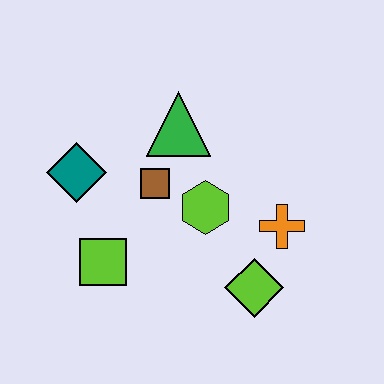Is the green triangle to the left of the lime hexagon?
Yes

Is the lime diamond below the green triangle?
Yes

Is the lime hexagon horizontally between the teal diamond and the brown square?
No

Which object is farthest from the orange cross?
The teal diamond is farthest from the orange cross.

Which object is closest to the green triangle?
The brown square is closest to the green triangle.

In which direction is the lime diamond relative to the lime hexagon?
The lime diamond is below the lime hexagon.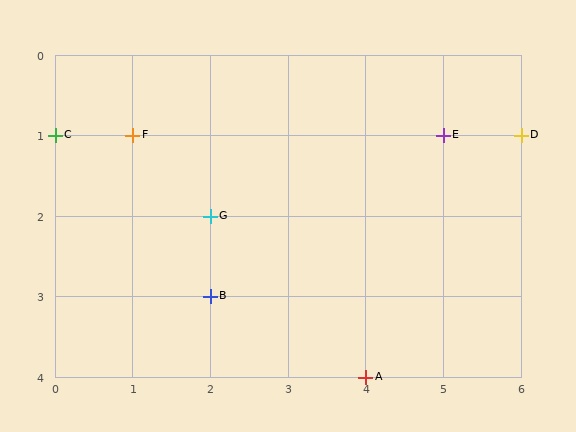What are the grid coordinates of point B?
Point B is at grid coordinates (2, 3).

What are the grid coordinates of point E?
Point E is at grid coordinates (5, 1).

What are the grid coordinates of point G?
Point G is at grid coordinates (2, 2).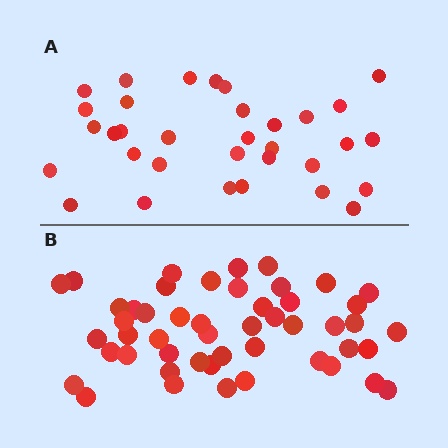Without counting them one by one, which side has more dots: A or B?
Region B (the bottom region) has more dots.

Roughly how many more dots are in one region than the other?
Region B has approximately 15 more dots than region A.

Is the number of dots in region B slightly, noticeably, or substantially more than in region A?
Region B has substantially more. The ratio is roughly 1.5 to 1.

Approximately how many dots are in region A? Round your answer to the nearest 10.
About 30 dots. (The exact count is 33, which rounds to 30.)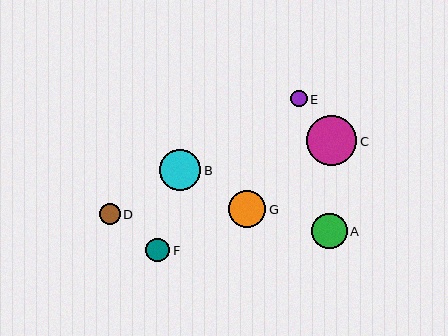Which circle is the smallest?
Circle E is the smallest with a size of approximately 16 pixels.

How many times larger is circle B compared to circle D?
Circle B is approximately 1.9 times the size of circle D.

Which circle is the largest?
Circle C is the largest with a size of approximately 50 pixels.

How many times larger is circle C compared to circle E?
Circle C is approximately 3.1 times the size of circle E.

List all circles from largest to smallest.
From largest to smallest: C, B, G, A, F, D, E.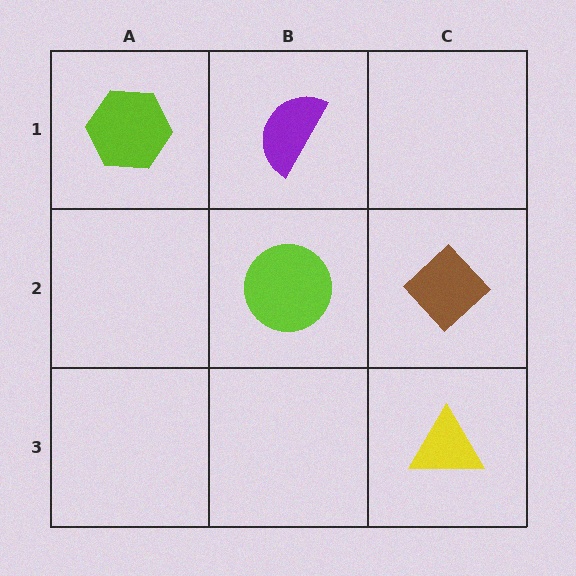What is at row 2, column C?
A brown diamond.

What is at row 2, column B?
A lime circle.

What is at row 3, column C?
A yellow triangle.